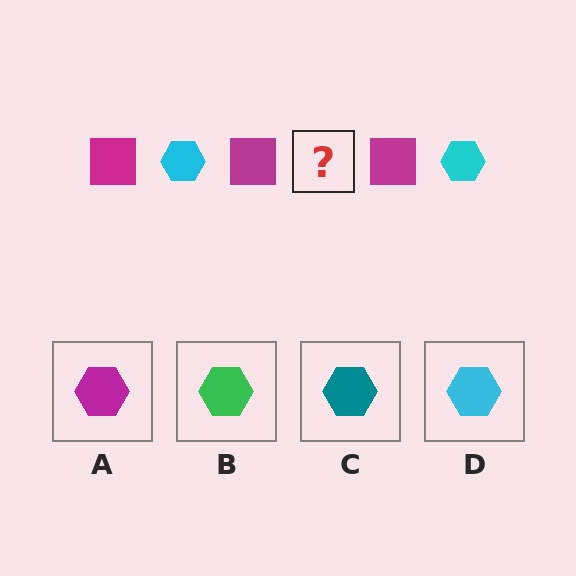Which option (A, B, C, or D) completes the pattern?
D.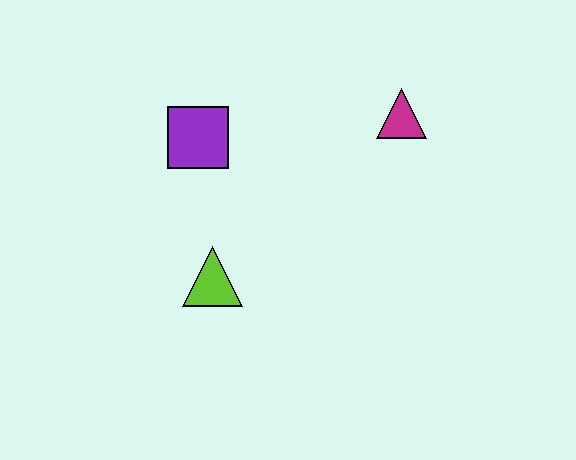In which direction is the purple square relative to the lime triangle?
The purple square is above the lime triangle.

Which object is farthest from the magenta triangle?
The lime triangle is farthest from the magenta triangle.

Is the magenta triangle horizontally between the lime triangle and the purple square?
No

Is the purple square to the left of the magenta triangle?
Yes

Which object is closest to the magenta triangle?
The purple square is closest to the magenta triangle.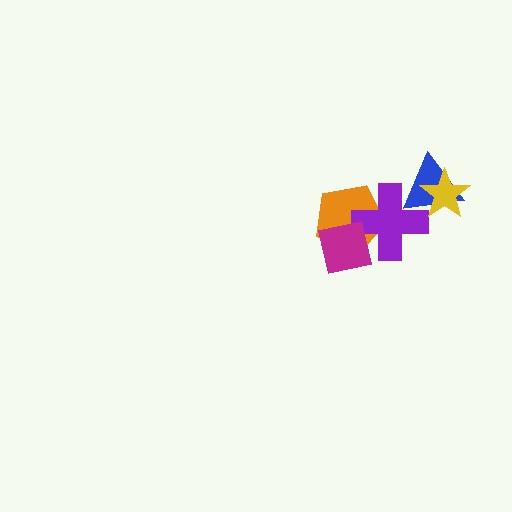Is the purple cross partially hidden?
Yes, it is partially covered by another shape.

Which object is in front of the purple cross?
The magenta square is in front of the purple cross.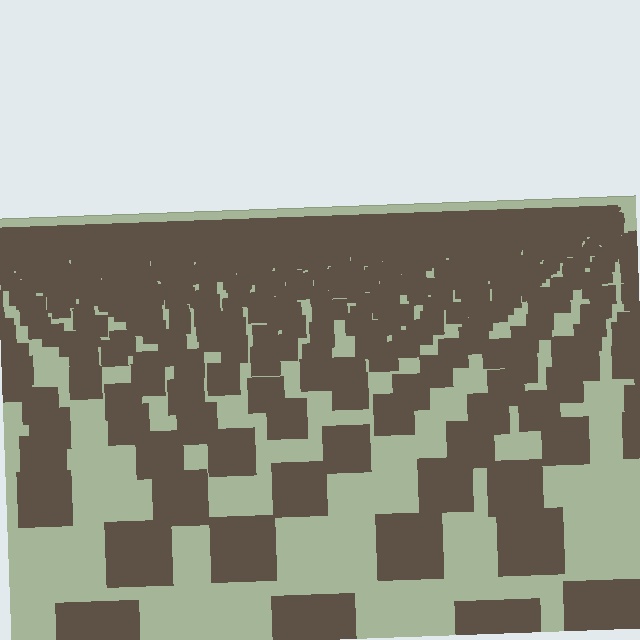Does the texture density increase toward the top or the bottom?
Density increases toward the top.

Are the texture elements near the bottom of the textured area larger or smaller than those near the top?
Larger. Near the bottom, elements are closer to the viewer and appear at a bigger on-screen size.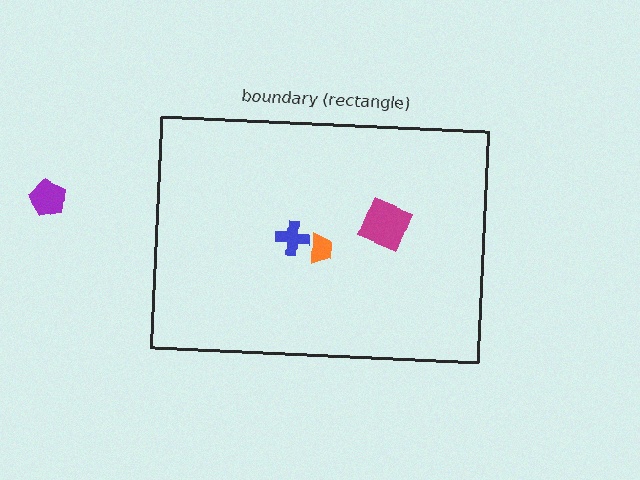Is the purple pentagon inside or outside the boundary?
Outside.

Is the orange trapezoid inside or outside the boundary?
Inside.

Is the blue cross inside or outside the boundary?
Inside.